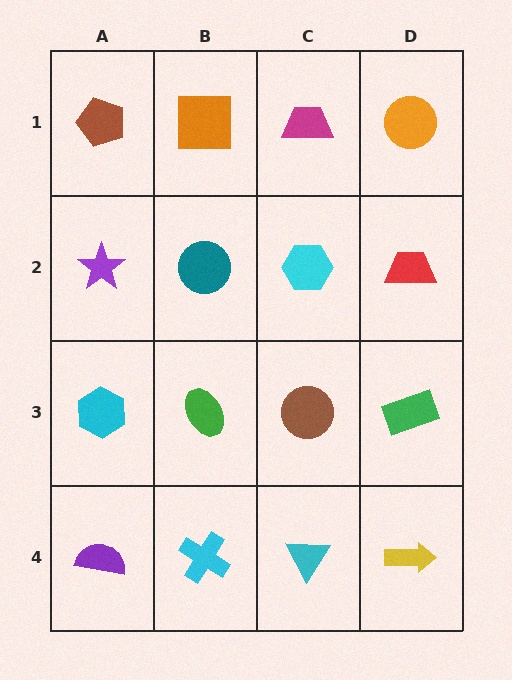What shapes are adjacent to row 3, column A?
A purple star (row 2, column A), a purple semicircle (row 4, column A), a green ellipse (row 3, column B).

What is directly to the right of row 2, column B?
A cyan hexagon.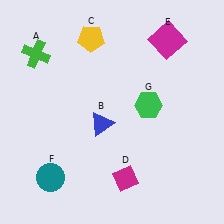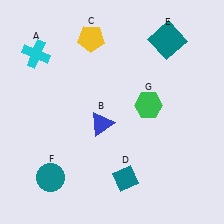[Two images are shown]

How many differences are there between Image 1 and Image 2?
There are 3 differences between the two images.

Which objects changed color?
A changed from green to cyan. D changed from magenta to teal. E changed from magenta to teal.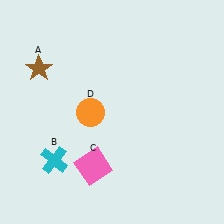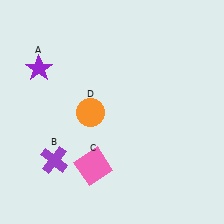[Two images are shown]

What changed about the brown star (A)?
In Image 1, A is brown. In Image 2, it changed to purple.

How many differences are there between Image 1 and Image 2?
There are 2 differences between the two images.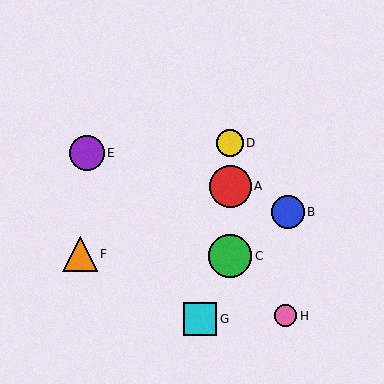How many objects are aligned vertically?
3 objects (A, C, D) are aligned vertically.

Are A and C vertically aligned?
Yes, both are at x≈230.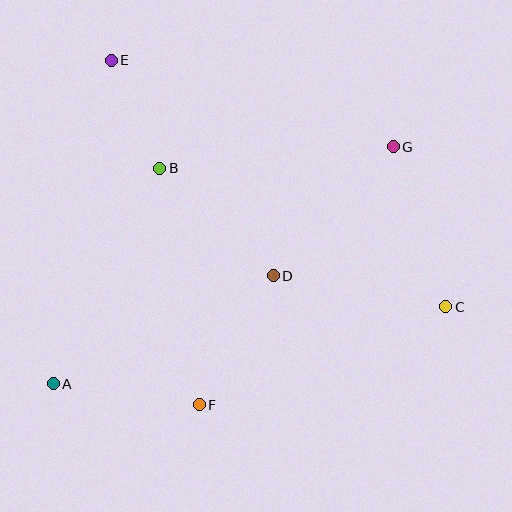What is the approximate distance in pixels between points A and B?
The distance between A and B is approximately 240 pixels.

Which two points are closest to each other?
Points B and E are closest to each other.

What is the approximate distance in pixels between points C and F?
The distance between C and F is approximately 265 pixels.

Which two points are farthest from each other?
Points C and E are farthest from each other.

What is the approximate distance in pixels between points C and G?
The distance between C and G is approximately 168 pixels.